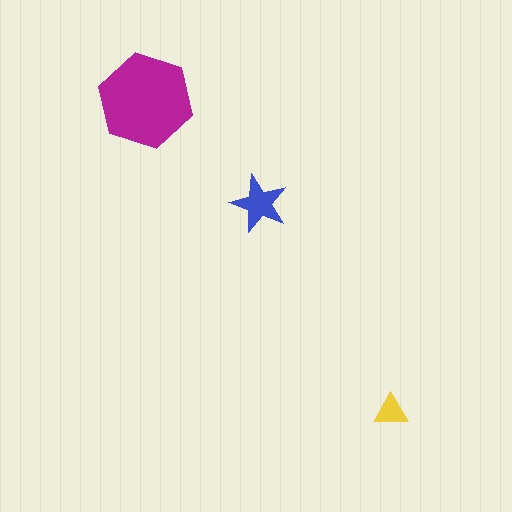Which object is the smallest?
The yellow triangle.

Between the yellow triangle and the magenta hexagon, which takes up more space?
The magenta hexagon.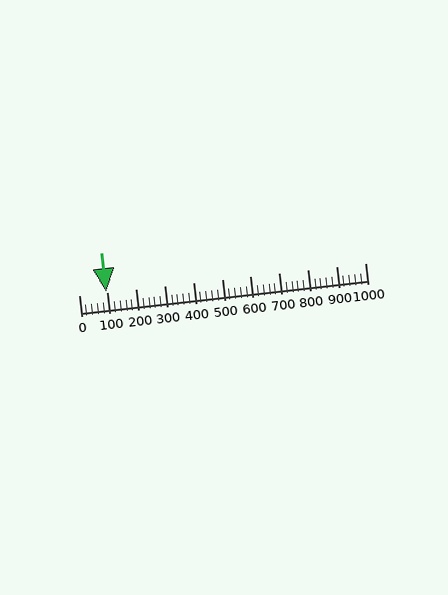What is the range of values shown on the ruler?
The ruler shows values from 0 to 1000.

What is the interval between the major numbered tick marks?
The major tick marks are spaced 100 units apart.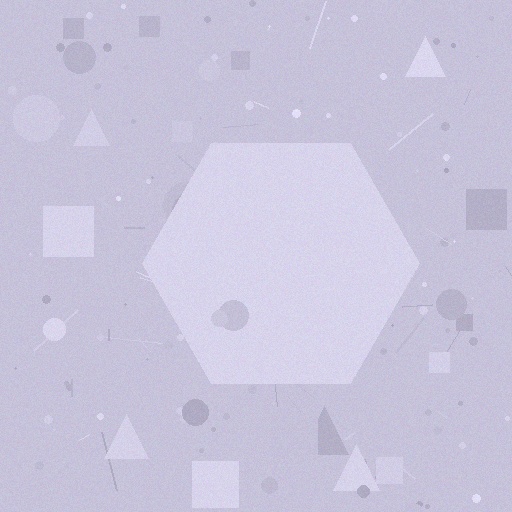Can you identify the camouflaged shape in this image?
The camouflaged shape is a hexagon.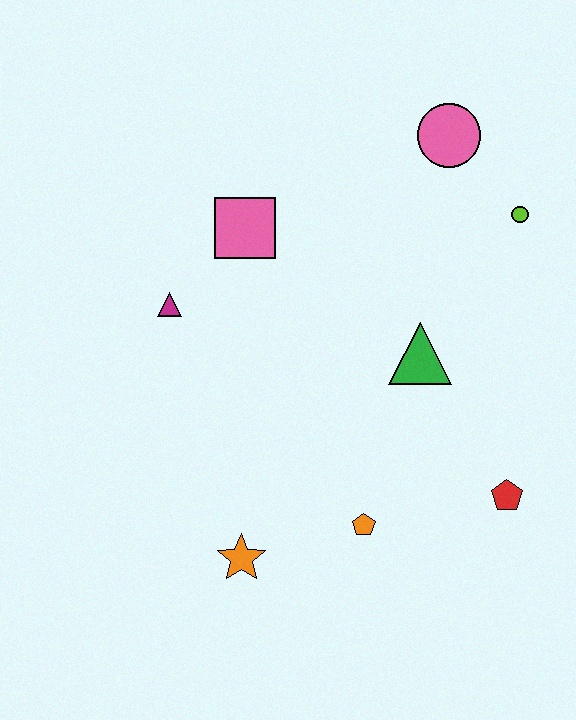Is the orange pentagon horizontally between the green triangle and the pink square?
Yes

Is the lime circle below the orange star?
No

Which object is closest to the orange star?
The orange pentagon is closest to the orange star.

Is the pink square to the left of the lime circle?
Yes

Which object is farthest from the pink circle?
The orange star is farthest from the pink circle.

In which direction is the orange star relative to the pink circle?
The orange star is below the pink circle.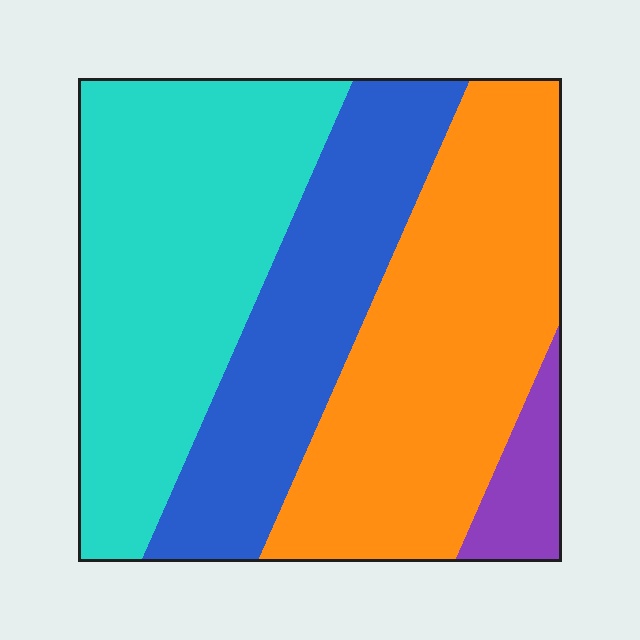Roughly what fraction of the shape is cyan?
Cyan covers roughly 35% of the shape.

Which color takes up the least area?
Purple, at roughly 5%.